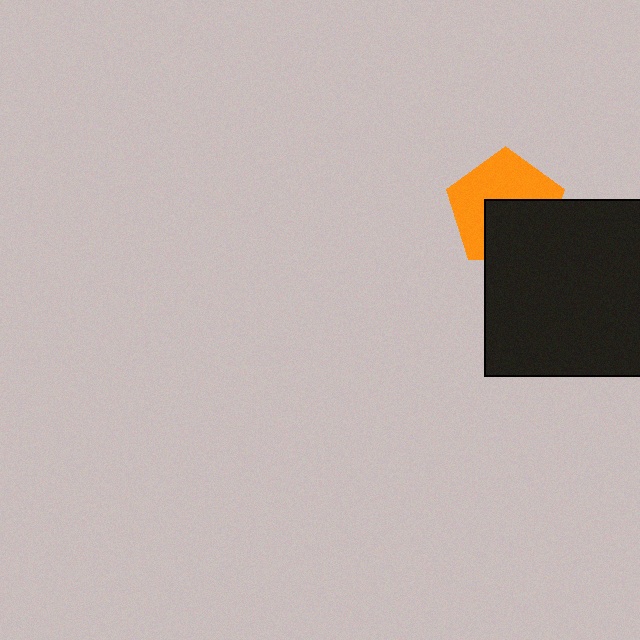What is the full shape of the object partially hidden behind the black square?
The partially hidden object is an orange pentagon.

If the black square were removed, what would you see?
You would see the complete orange pentagon.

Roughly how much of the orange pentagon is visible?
About half of it is visible (roughly 56%).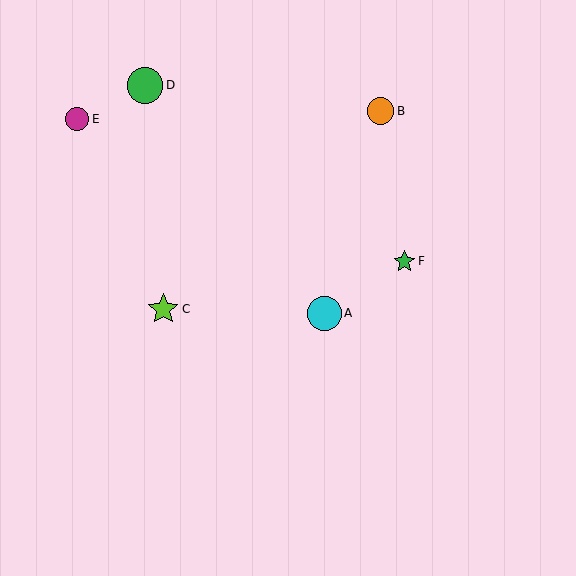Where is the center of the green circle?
The center of the green circle is at (145, 85).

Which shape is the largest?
The green circle (labeled D) is the largest.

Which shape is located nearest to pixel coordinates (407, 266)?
The green star (labeled F) at (404, 261) is nearest to that location.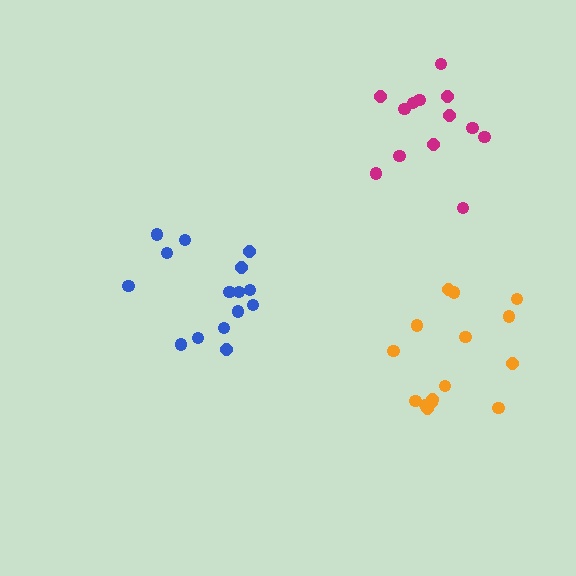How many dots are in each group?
Group 1: 15 dots, Group 2: 15 dots, Group 3: 13 dots (43 total).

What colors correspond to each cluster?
The clusters are colored: blue, orange, magenta.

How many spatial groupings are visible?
There are 3 spatial groupings.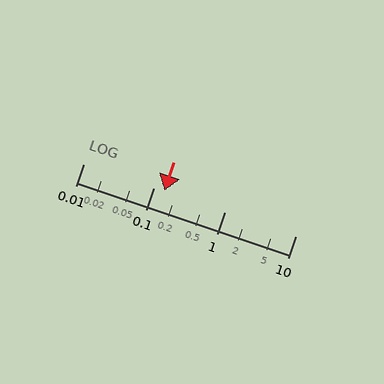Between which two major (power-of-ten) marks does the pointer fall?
The pointer is between 0.1 and 1.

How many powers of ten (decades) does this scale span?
The scale spans 3 decades, from 0.01 to 10.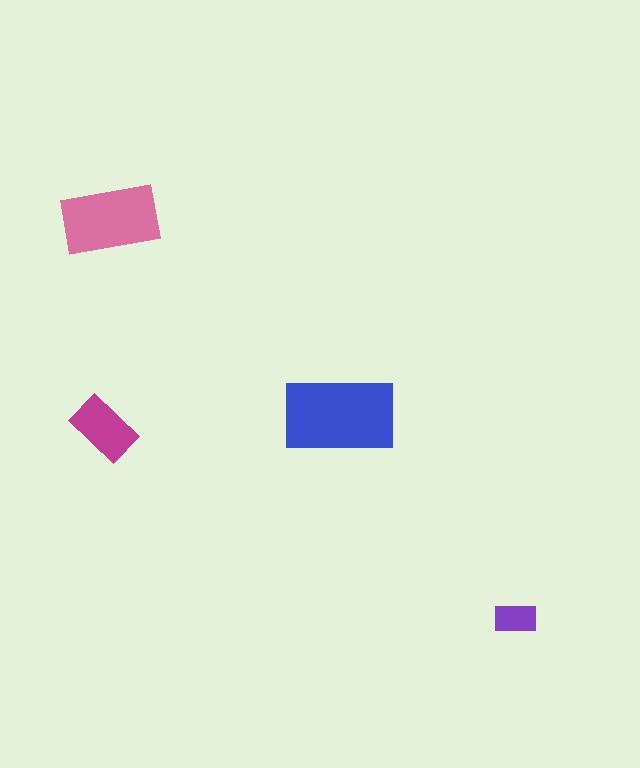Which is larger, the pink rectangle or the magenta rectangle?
The pink one.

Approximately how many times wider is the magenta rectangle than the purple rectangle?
About 1.5 times wider.